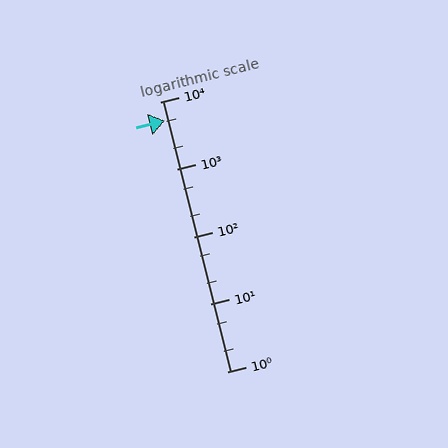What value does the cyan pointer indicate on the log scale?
The pointer indicates approximately 5200.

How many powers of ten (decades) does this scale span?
The scale spans 4 decades, from 1 to 10000.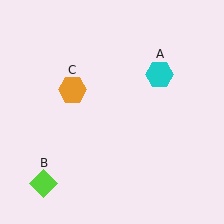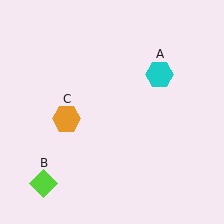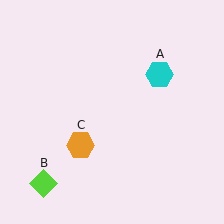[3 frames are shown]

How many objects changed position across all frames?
1 object changed position: orange hexagon (object C).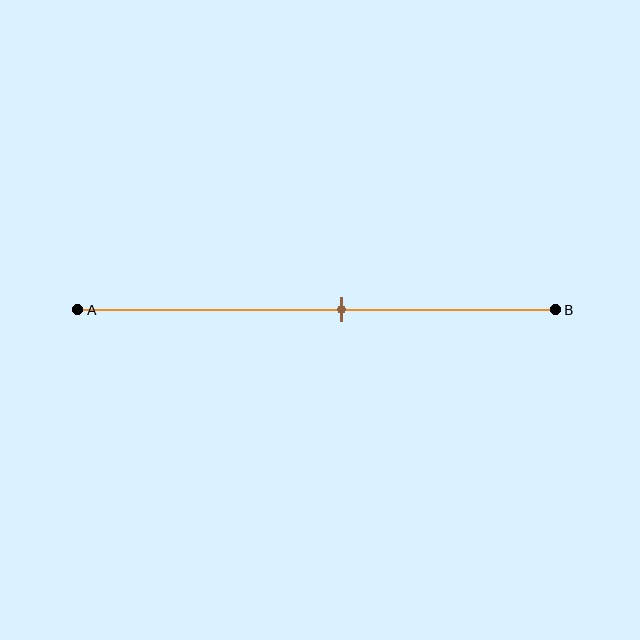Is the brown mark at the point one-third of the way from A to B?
No, the mark is at about 55% from A, not at the 33% one-third point.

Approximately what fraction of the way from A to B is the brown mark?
The brown mark is approximately 55% of the way from A to B.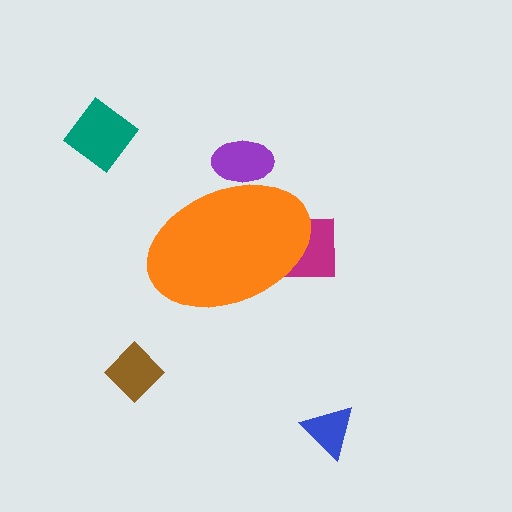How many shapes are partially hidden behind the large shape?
2 shapes are partially hidden.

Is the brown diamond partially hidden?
No, the brown diamond is fully visible.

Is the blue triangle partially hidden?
No, the blue triangle is fully visible.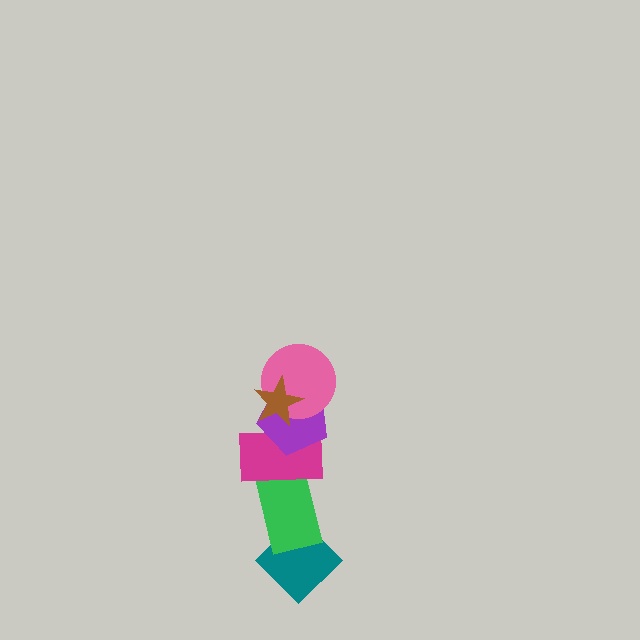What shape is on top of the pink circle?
The brown star is on top of the pink circle.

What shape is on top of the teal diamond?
The green rectangle is on top of the teal diamond.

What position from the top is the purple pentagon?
The purple pentagon is 3rd from the top.